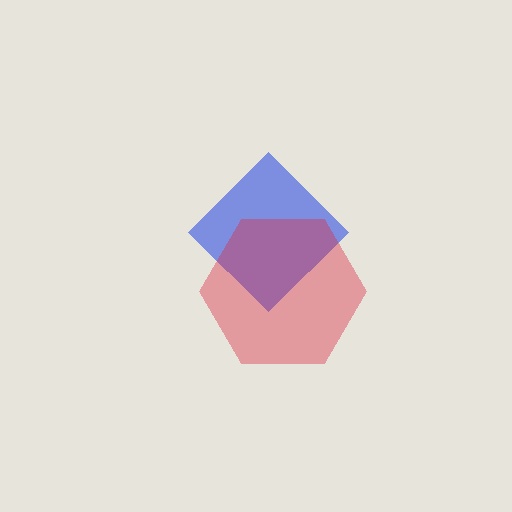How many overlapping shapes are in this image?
There are 2 overlapping shapes in the image.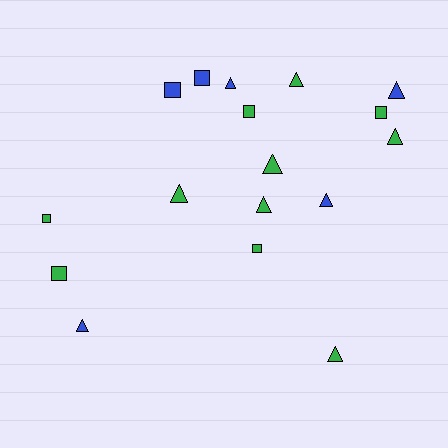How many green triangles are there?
There are 6 green triangles.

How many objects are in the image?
There are 17 objects.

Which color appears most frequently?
Green, with 11 objects.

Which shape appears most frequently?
Triangle, with 10 objects.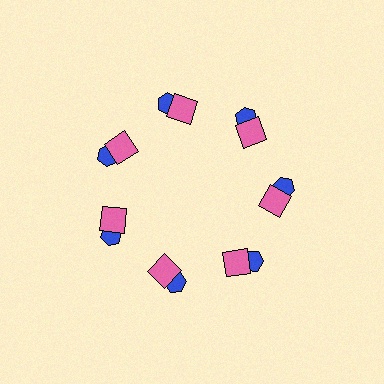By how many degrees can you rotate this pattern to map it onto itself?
The pattern maps onto itself every 51 degrees of rotation.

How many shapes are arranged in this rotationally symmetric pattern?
There are 14 shapes, arranged in 7 groups of 2.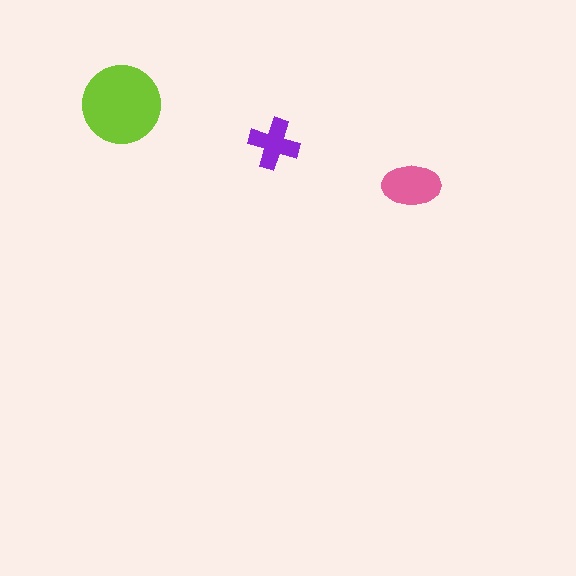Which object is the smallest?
The purple cross.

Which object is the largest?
The lime circle.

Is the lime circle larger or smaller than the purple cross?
Larger.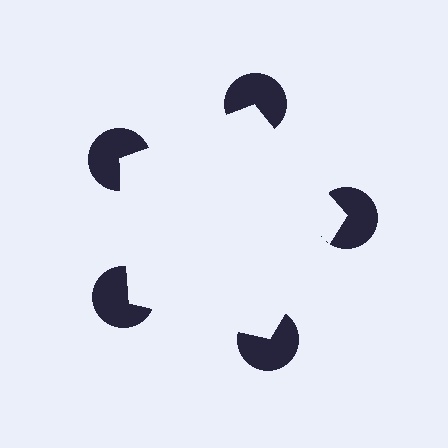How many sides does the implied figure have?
5 sides.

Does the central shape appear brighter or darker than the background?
It typically appears slightly brighter than the background, even though no actual brightness change is drawn.